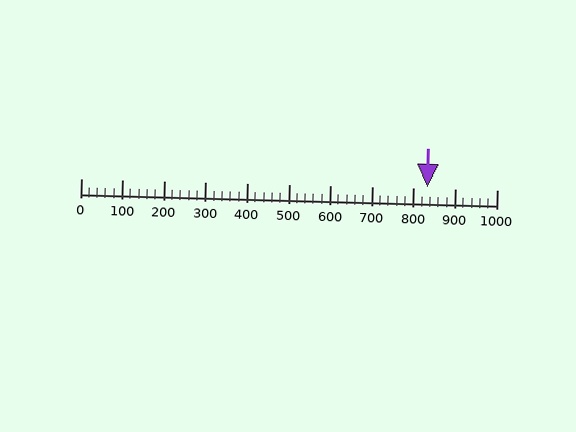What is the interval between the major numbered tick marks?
The major tick marks are spaced 100 units apart.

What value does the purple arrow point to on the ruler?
The purple arrow points to approximately 834.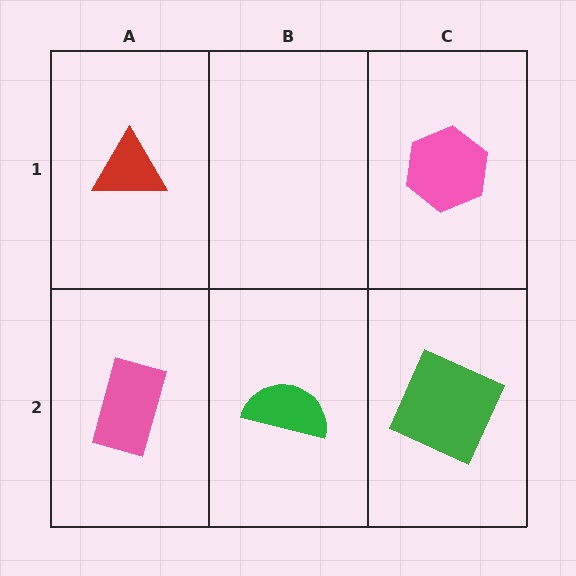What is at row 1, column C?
A pink hexagon.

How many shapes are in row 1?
2 shapes.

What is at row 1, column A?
A red triangle.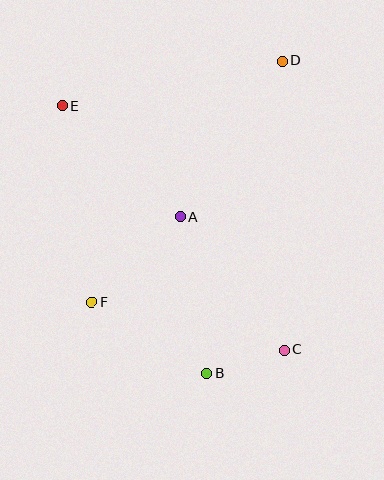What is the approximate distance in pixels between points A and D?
The distance between A and D is approximately 186 pixels.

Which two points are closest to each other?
Points B and C are closest to each other.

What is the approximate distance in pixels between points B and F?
The distance between B and F is approximately 134 pixels.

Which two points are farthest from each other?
Points C and E are farthest from each other.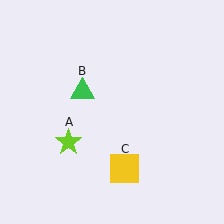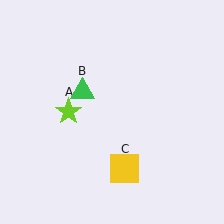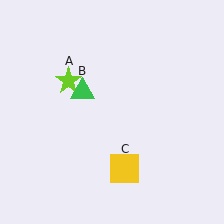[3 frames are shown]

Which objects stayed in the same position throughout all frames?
Green triangle (object B) and yellow square (object C) remained stationary.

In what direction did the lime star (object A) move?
The lime star (object A) moved up.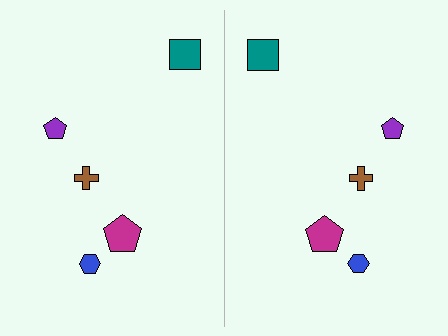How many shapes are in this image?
There are 10 shapes in this image.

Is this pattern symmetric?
Yes, this pattern has bilateral (reflection) symmetry.